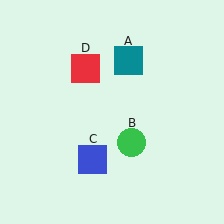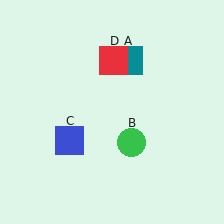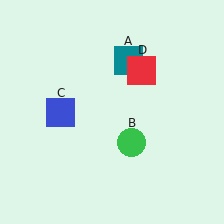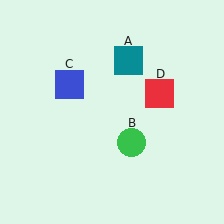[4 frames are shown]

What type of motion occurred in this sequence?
The blue square (object C), red square (object D) rotated clockwise around the center of the scene.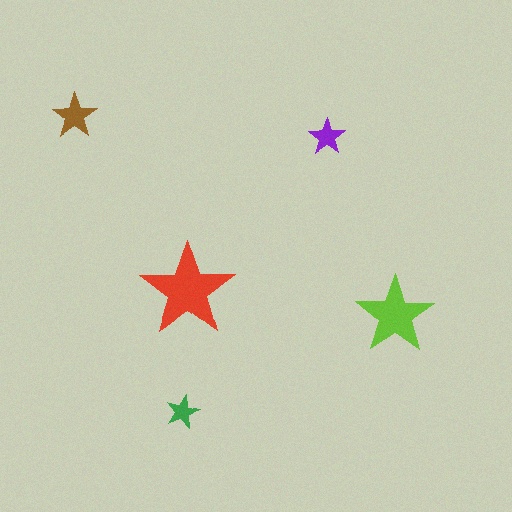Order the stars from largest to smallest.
the red one, the lime one, the brown one, the purple one, the green one.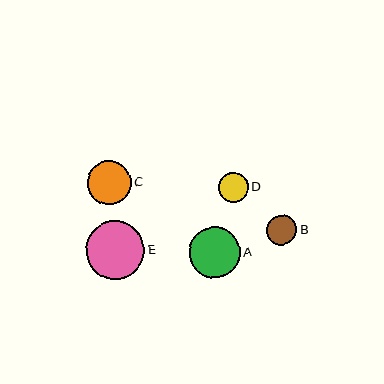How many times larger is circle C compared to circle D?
Circle C is approximately 1.4 times the size of circle D.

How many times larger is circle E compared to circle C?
Circle E is approximately 1.3 times the size of circle C.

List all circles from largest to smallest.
From largest to smallest: E, A, C, D, B.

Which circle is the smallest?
Circle B is the smallest with a size of approximately 30 pixels.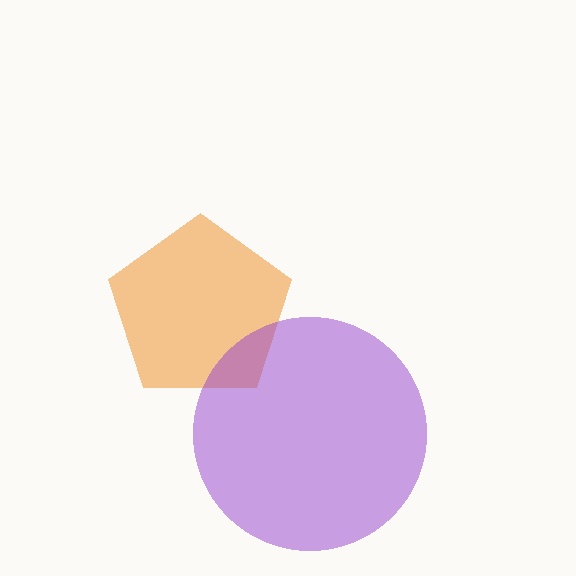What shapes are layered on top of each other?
The layered shapes are: an orange pentagon, a purple circle.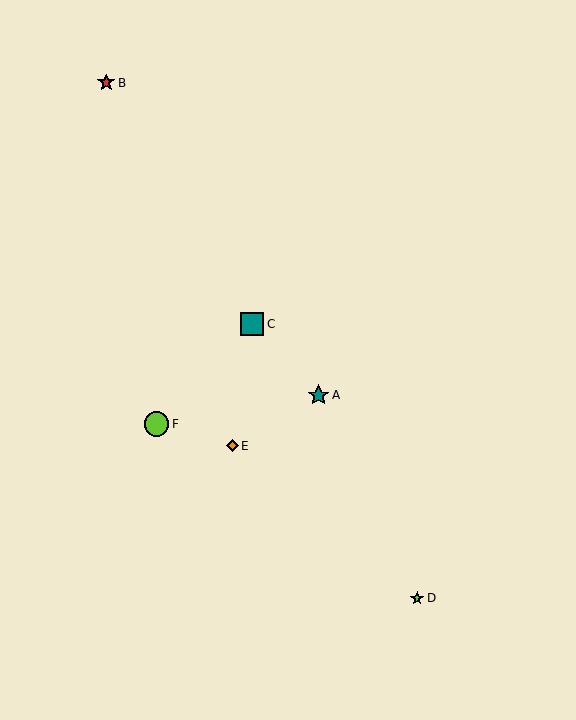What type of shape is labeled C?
Shape C is a teal square.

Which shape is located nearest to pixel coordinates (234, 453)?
The orange diamond (labeled E) at (232, 446) is nearest to that location.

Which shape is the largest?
The lime circle (labeled F) is the largest.